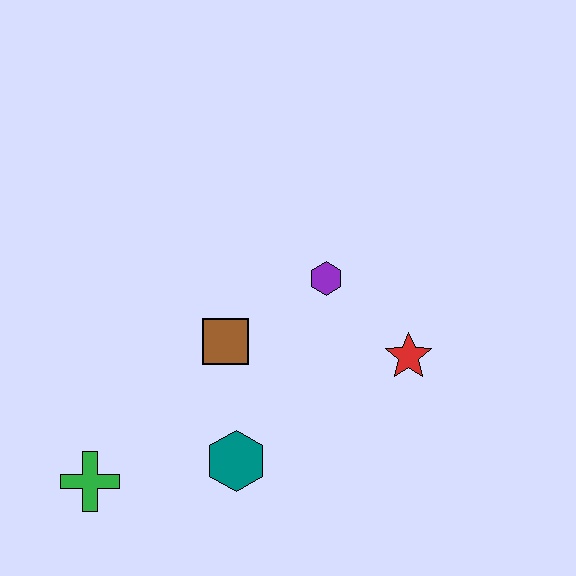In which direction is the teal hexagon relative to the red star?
The teal hexagon is to the left of the red star.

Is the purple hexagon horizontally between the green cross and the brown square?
No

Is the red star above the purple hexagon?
No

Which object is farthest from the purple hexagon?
The green cross is farthest from the purple hexagon.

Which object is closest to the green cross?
The teal hexagon is closest to the green cross.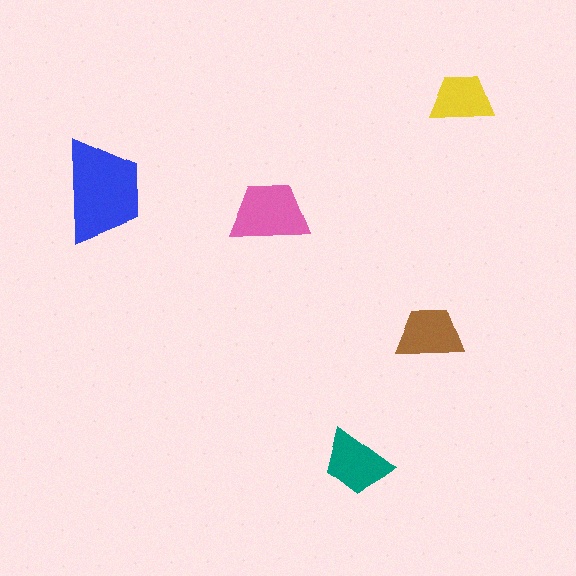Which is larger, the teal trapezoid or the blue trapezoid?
The blue one.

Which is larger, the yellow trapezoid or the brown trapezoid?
The brown one.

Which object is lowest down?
The teal trapezoid is bottommost.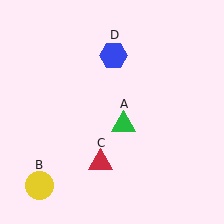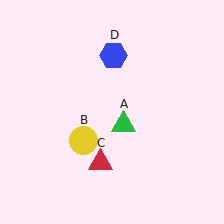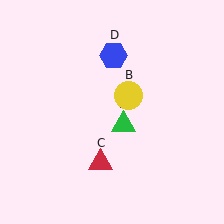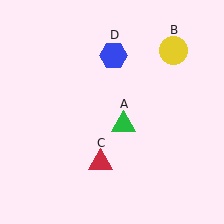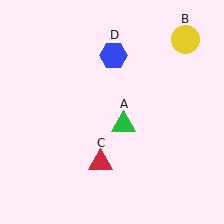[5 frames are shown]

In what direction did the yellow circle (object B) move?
The yellow circle (object B) moved up and to the right.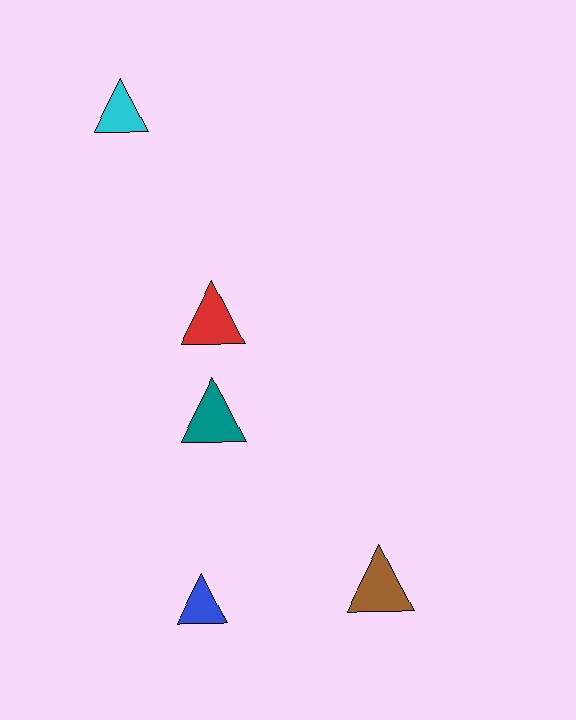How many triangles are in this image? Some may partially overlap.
There are 5 triangles.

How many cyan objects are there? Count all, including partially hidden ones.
There is 1 cyan object.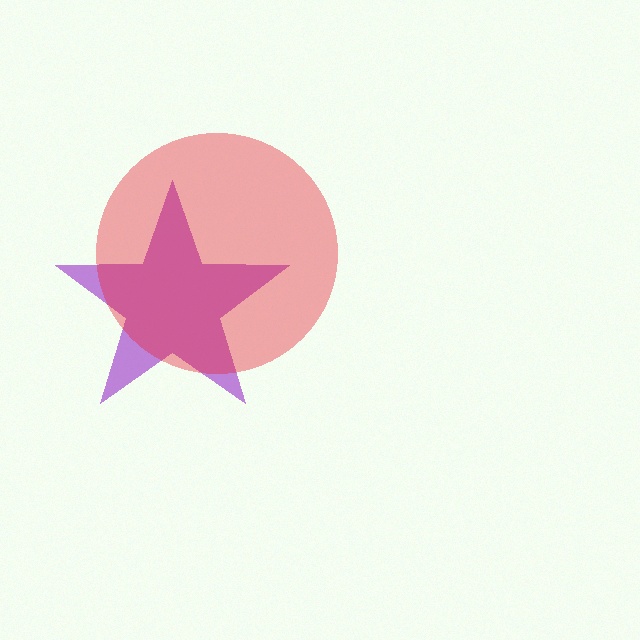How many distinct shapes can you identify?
There are 2 distinct shapes: a purple star, a red circle.